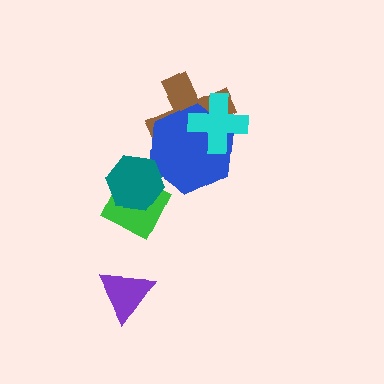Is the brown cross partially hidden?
Yes, it is partially covered by another shape.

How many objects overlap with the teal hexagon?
2 objects overlap with the teal hexagon.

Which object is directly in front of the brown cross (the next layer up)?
The blue hexagon is directly in front of the brown cross.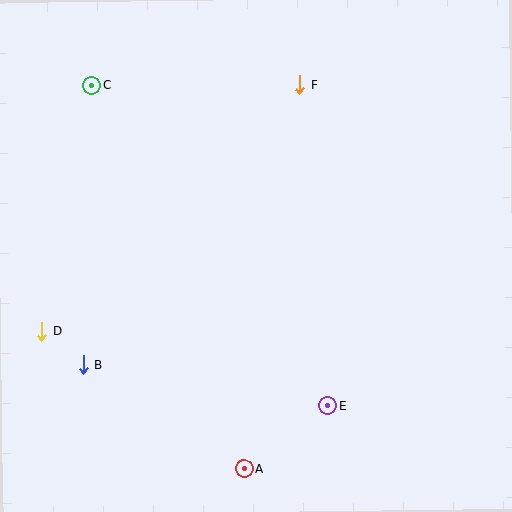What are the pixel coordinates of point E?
Point E is at (328, 406).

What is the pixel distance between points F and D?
The distance between F and D is 357 pixels.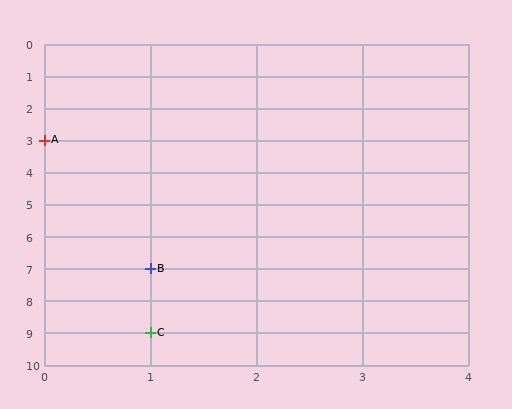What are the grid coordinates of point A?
Point A is at grid coordinates (0, 3).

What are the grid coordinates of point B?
Point B is at grid coordinates (1, 7).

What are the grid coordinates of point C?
Point C is at grid coordinates (1, 9).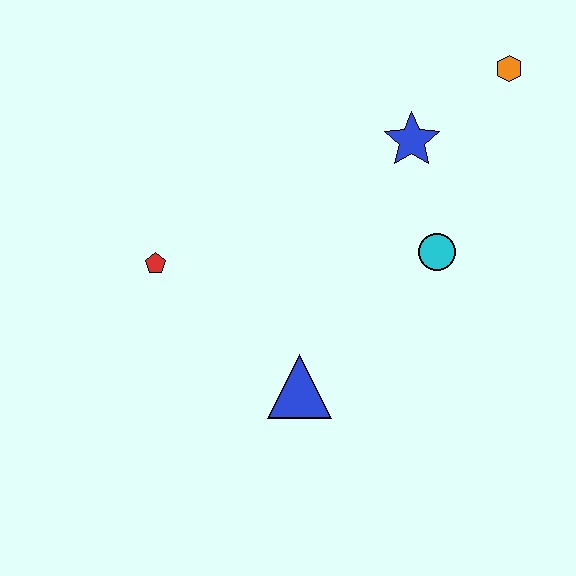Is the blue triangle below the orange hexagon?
Yes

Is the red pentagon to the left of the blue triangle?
Yes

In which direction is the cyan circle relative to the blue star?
The cyan circle is below the blue star.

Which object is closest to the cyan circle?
The blue star is closest to the cyan circle.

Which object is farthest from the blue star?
The red pentagon is farthest from the blue star.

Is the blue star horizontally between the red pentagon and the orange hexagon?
Yes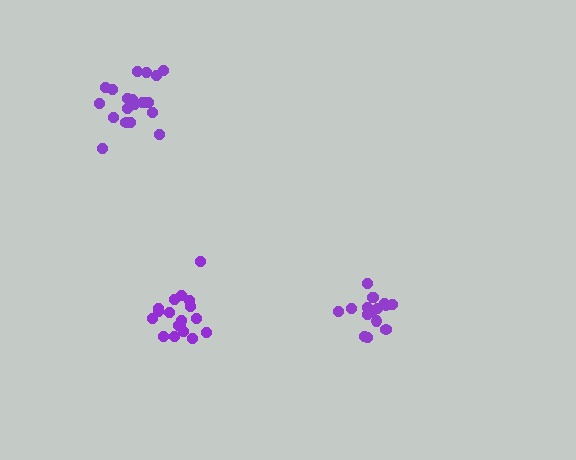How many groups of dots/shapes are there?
There are 3 groups.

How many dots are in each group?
Group 1: 16 dots, Group 2: 18 dots, Group 3: 21 dots (55 total).